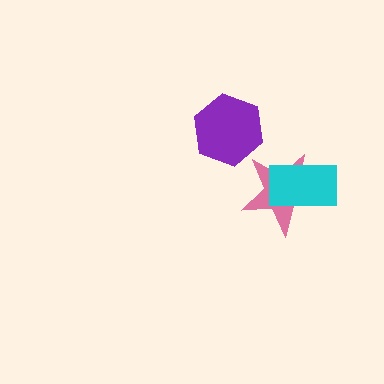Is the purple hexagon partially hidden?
No, no other shape covers it.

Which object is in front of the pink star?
The cyan rectangle is in front of the pink star.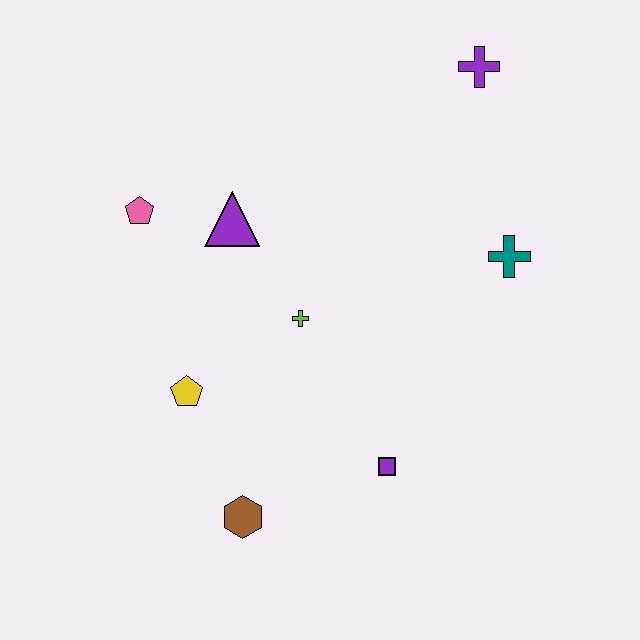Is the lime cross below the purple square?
No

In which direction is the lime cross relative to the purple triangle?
The lime cross is below the purple triangle.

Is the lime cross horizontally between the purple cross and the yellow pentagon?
Yes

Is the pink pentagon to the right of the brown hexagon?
No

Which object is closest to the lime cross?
The purple triangle is closest to the lime cross.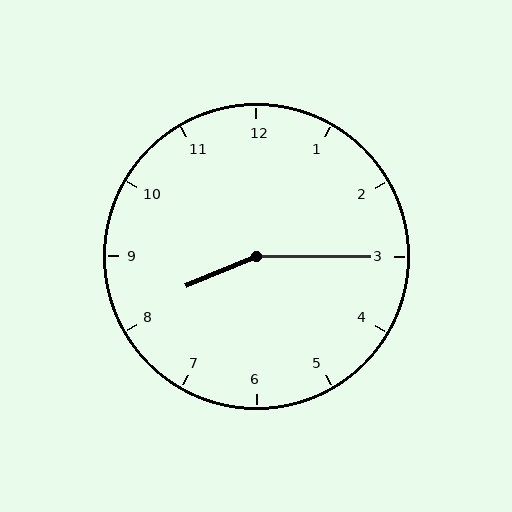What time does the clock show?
8:15.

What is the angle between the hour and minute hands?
Approximately 158 degrees.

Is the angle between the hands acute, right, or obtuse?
It is obtuse.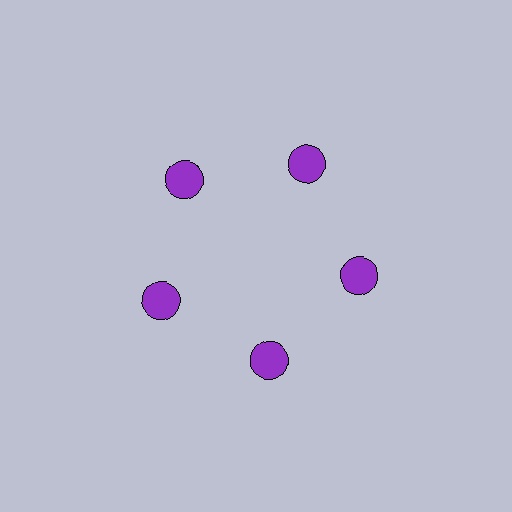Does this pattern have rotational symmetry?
Yes, this pattern has 5-fold rotational symmetry. It looks the same after rotating 72 degrees around the center.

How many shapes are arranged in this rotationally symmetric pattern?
There are 5 shapes, arranged in 5 groups of 1.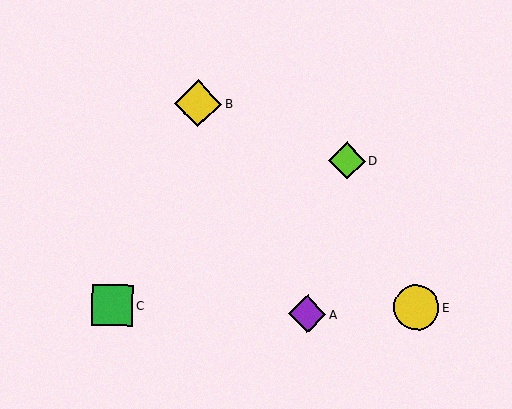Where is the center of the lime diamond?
The center of the lime diamond is at (347, 161).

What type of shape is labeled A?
Shape A is a purple diamond.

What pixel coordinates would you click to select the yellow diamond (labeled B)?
Click at (198, 104) to select the yellow diamond B.